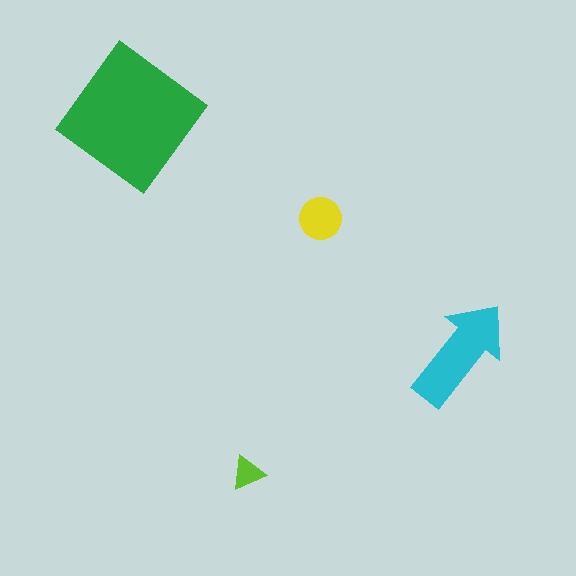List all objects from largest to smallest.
The green diamond, the cyan arrow, the yellow circle, the lime triangle.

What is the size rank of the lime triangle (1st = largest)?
4th.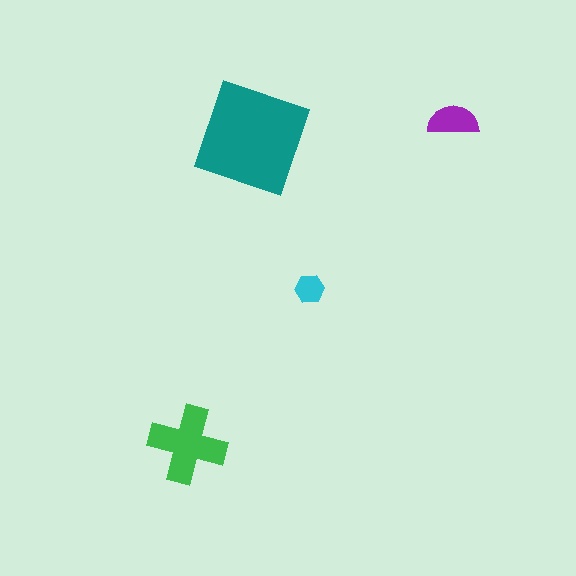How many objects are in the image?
There are 4 objects in the image.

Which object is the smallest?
The cyan hexagon.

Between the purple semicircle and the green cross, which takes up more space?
The green cross.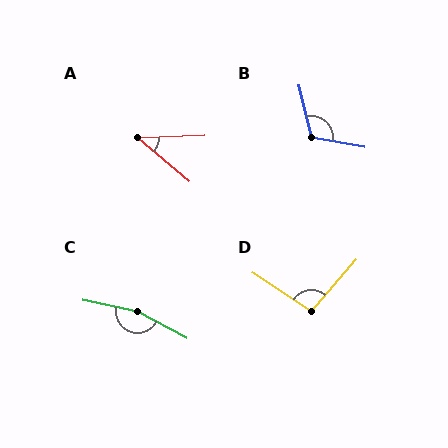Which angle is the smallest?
A, at approximately 43 degrees.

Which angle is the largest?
C, at approximately 164 degrees.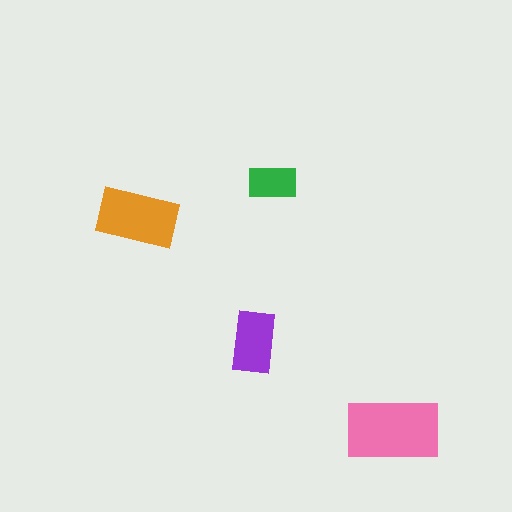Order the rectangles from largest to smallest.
the pink one, the orange one, the purple one, the green one.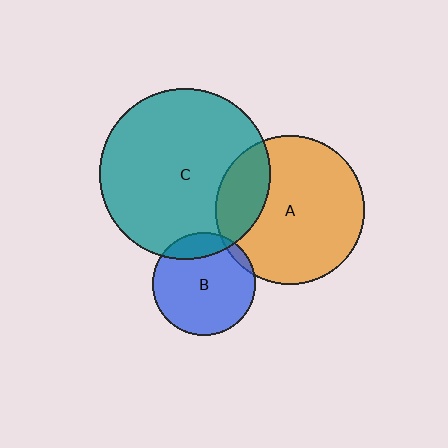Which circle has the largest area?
Circle C (teal).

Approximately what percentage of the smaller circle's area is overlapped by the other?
Approximately 15%.